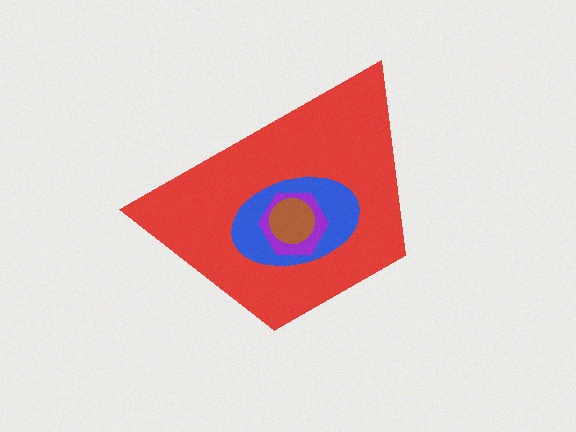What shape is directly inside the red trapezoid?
The blue ellipse.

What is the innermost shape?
The brown circle.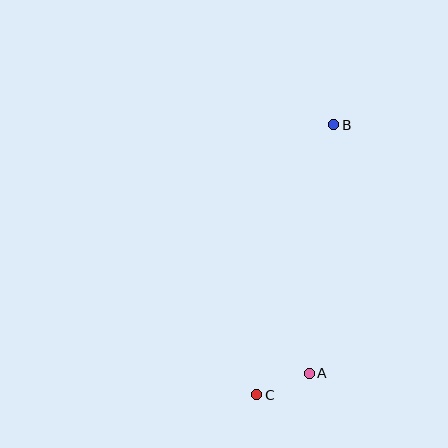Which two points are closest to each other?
Points A and C are closest to each other.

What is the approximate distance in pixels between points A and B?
The distance between A and B is approximately 250 pixels.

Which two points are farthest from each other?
Points B and C are farthest from each other.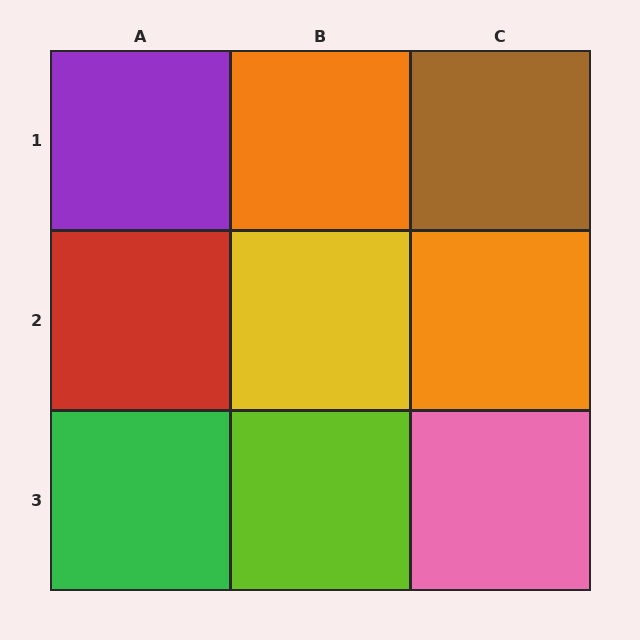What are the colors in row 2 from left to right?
Red, yellow, orange.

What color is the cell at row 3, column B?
Lime.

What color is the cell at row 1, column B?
Orange.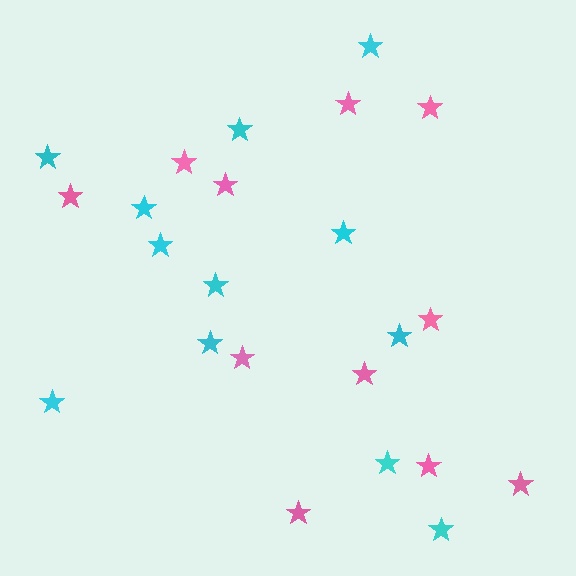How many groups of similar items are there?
There are 2 groups: one group of pink stars (11) and one group of cyan stars (12).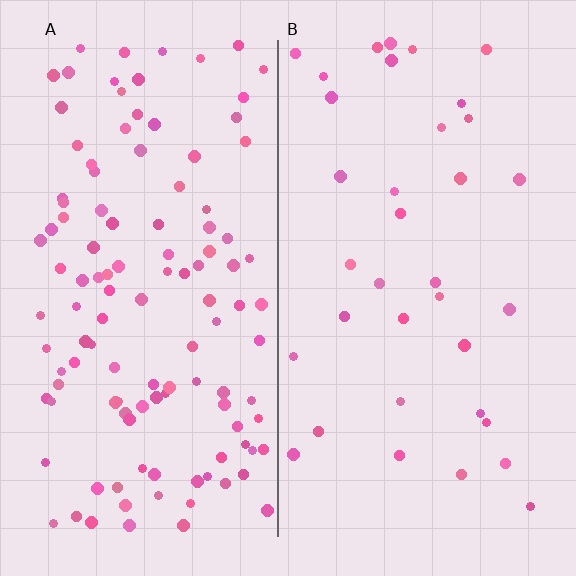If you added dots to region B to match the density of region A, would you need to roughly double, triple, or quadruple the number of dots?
Approximately triple.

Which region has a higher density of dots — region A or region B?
A (the left).